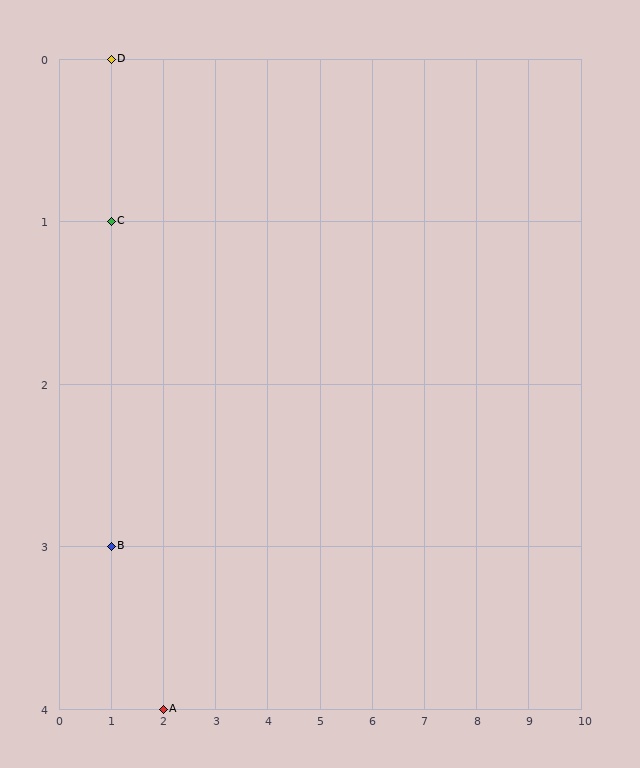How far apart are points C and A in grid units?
Points C and A are 1 column and 3 rows apart (about 3.2 grid units diagonally).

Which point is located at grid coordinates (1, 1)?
Point C is at (1, 1).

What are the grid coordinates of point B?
Point B is at grid coordinates (1, 3).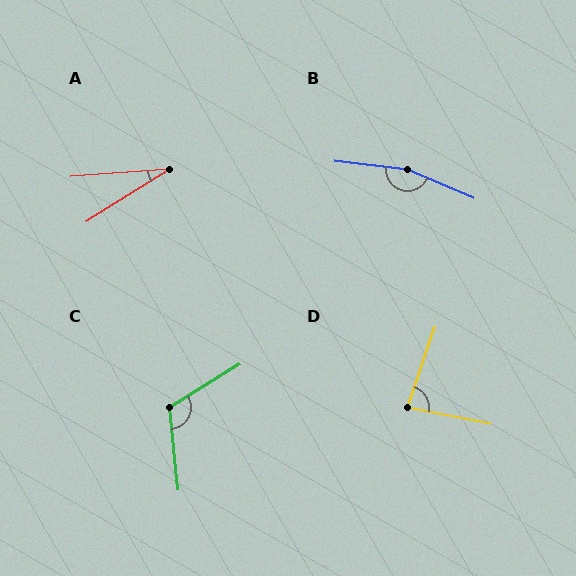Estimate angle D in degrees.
Approximately 82 degrees.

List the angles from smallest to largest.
A (28°), D (82°), C (116°), B (163°).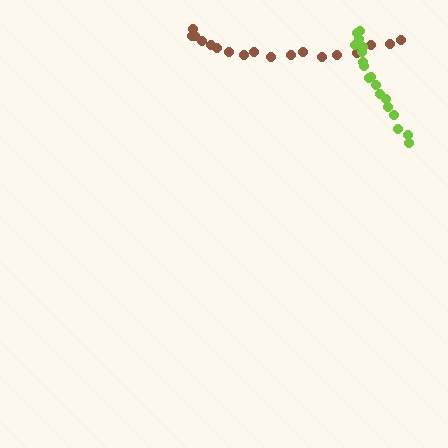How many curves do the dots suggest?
There are 2 distinct paths.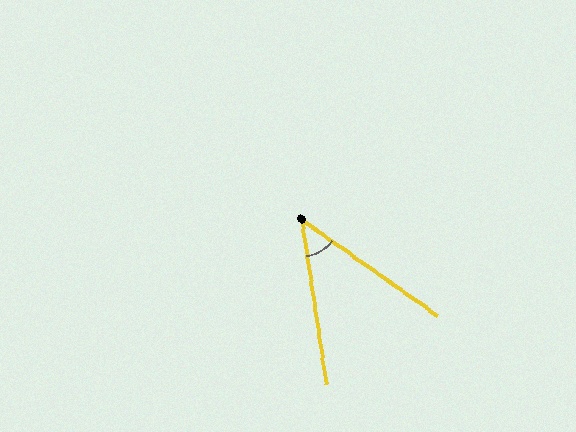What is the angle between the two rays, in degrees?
Approximately 46 degrees.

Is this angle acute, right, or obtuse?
It is acute.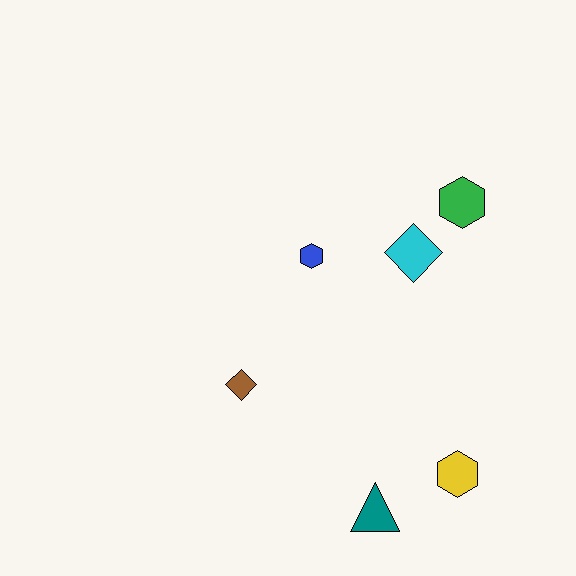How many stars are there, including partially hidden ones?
There are no stars.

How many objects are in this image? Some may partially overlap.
There are 6 objects.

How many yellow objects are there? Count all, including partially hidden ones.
There is 1 yellow object.